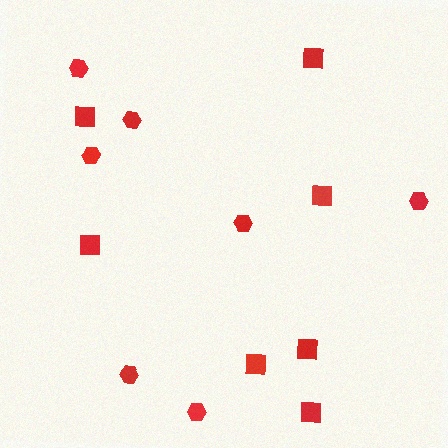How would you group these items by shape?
There are 2 groups: one group of squares (7) and one group of hexagons (7).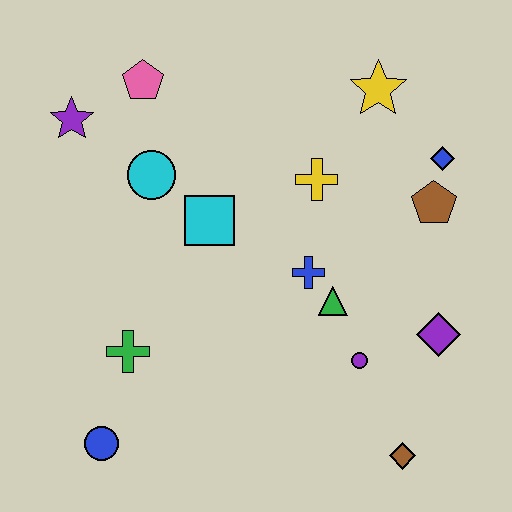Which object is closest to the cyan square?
The cyan circle is closest to the cyan square.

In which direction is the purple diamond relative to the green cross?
The purple diamond is to the right of the green cross.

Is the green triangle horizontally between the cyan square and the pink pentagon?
No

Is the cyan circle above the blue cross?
Yes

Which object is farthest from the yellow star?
The blue circle is farthest from the yellow star.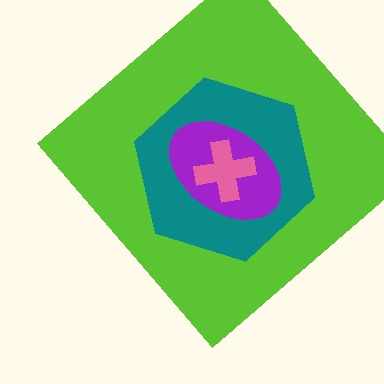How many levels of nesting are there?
4.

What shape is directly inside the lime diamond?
The teal hexagon.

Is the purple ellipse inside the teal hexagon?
Yes.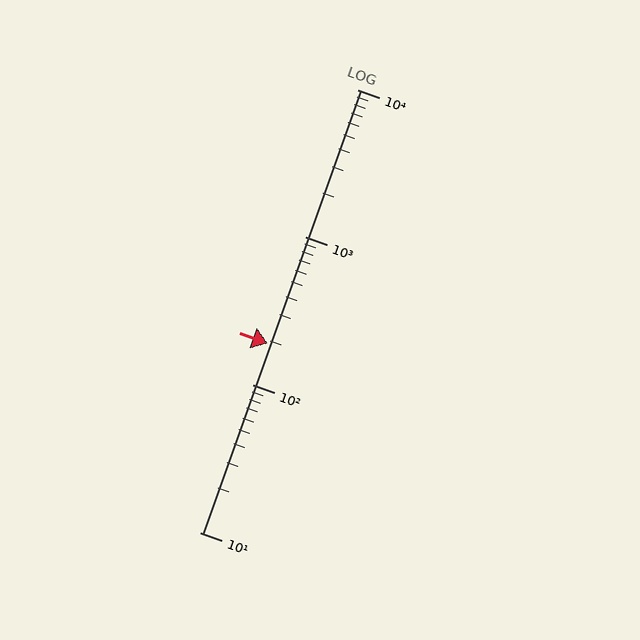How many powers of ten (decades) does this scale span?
The scale spans 3 decades, from 10 to 10000.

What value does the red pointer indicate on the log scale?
The pointer indicates approximately 190.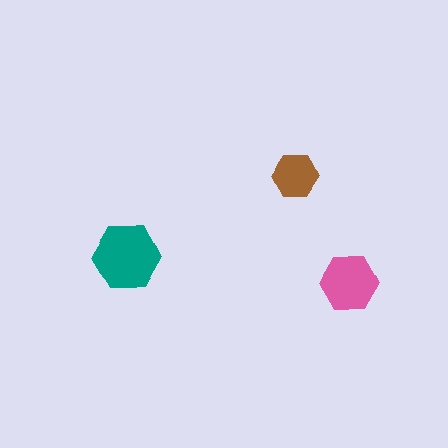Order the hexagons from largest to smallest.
the teal one, the pink one, the brown one.